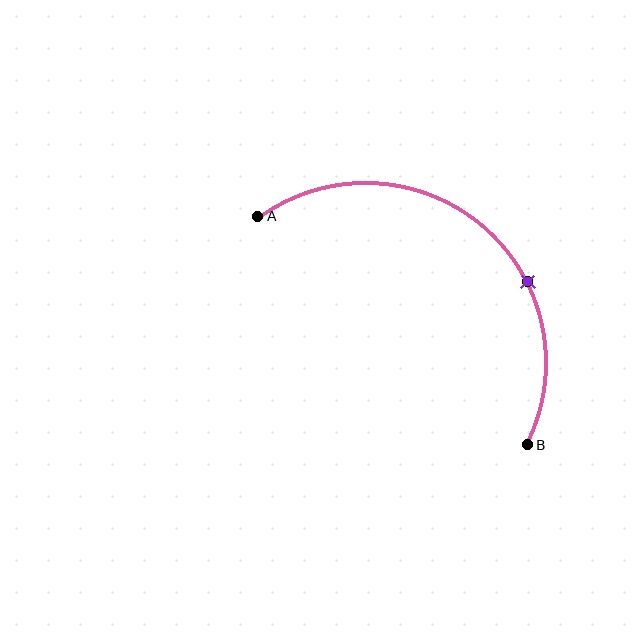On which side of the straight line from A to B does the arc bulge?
The arc bulges above and to the right of the straight line connecting A and B.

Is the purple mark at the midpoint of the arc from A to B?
No. The purple mark lies on the arc but is closer to endpoint B. The arc midpoint would be at the point on the curve equidistant along the arc from both A and B.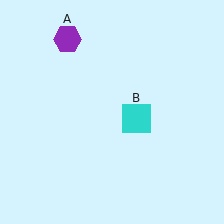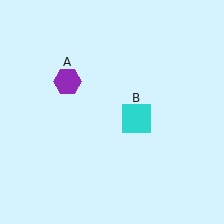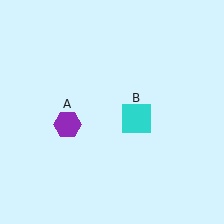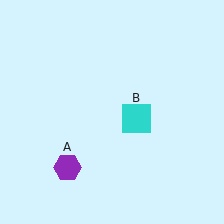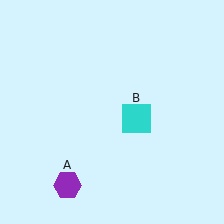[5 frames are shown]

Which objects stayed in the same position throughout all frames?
Cyan square (object B) remained stationary.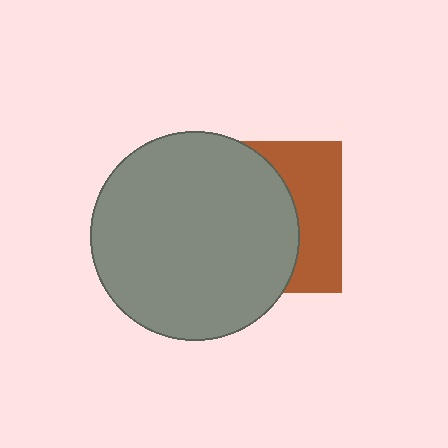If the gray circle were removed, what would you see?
You would see the complete brown square.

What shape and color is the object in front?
The object in front is a gray circle.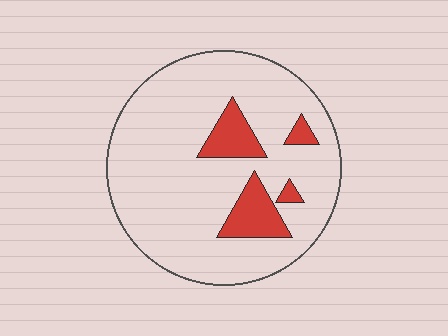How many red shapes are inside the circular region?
4.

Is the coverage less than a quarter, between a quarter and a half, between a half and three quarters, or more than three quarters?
Less than a quarter.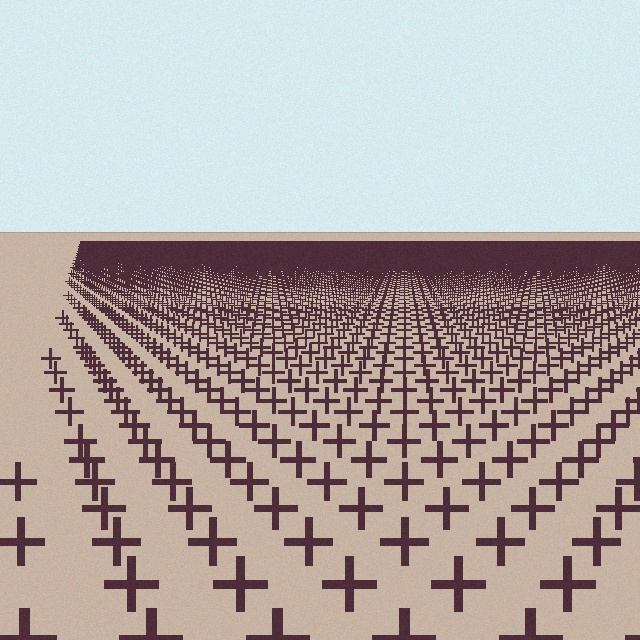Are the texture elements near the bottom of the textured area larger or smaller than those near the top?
Larger. Near the bottom, elements are closer to the viewer and appear at a bigger on-screen size.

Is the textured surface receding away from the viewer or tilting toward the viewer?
The surface is receding away from the viewer. Texture elements get smaller and denser toward the top.